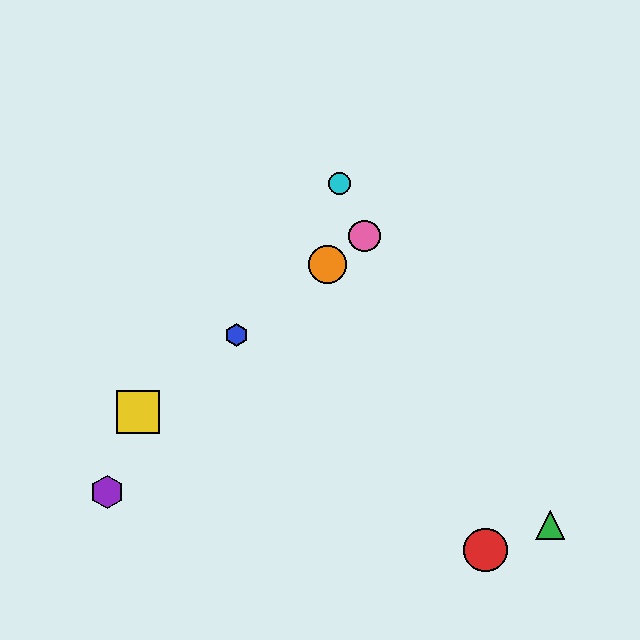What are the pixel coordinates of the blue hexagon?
The blue hexagon is at (236, 335).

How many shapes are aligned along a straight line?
4 shapes (the blue hexagon, the yellow square, the orange circle, the pink circle) are aligned along a straight line.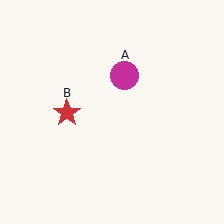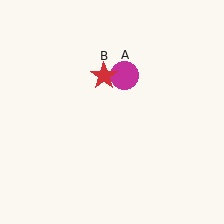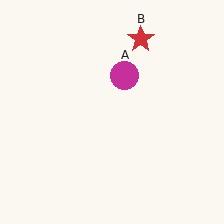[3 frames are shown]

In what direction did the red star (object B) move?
The red star (object B) moved up and to the right.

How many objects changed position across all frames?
1 object changed position: red star (object B).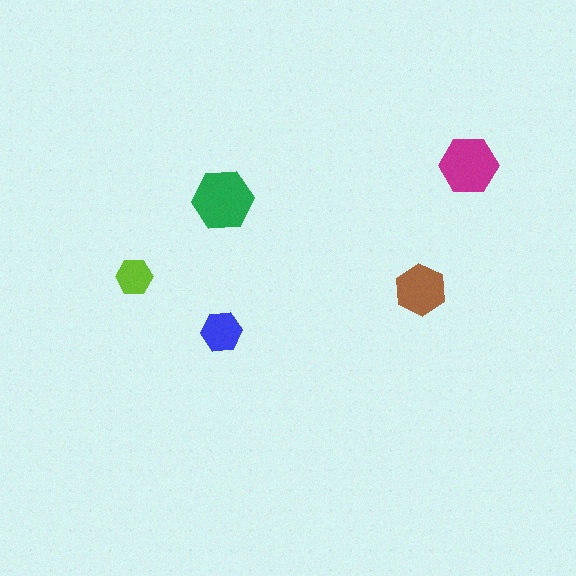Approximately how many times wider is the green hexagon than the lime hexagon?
About 1.5 times wider.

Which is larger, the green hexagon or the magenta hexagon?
The green one.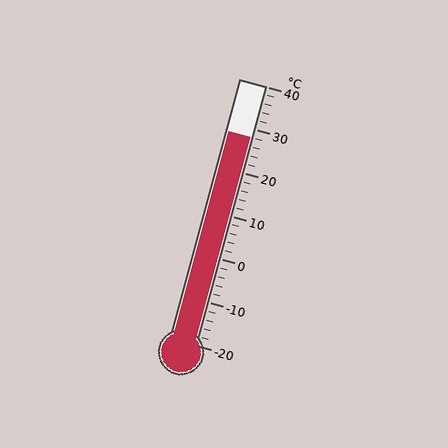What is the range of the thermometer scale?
The thermometer scale ranges from -20°C to 40°C.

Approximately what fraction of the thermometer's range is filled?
The thermometer is filled to approximately 80% of its range.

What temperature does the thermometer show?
The thermometer shows approximately 28°C.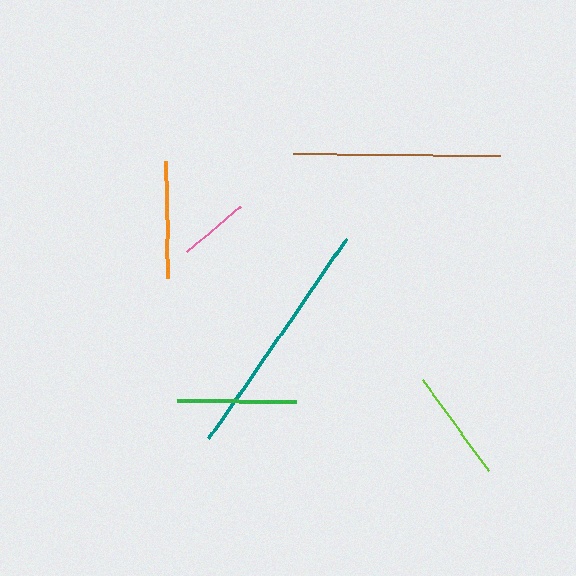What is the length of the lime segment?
The lime segment is approximately 112 pixels long.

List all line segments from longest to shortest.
From longest to shortest: teal, brown, green, orange, lime, pink.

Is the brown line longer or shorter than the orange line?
The brown line is longer than the orange line.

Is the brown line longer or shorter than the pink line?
The brown line is longer than the pink line.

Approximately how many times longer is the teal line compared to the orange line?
The teal line is approximately 2.1 times the length of the orange line.